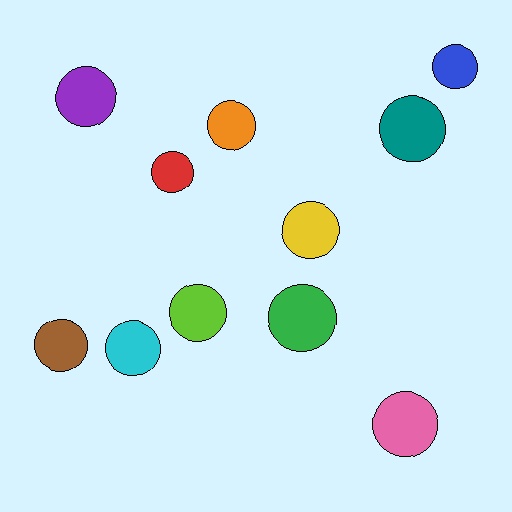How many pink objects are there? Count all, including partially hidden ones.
There is 1 pink object.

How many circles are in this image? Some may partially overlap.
There are 11 circles.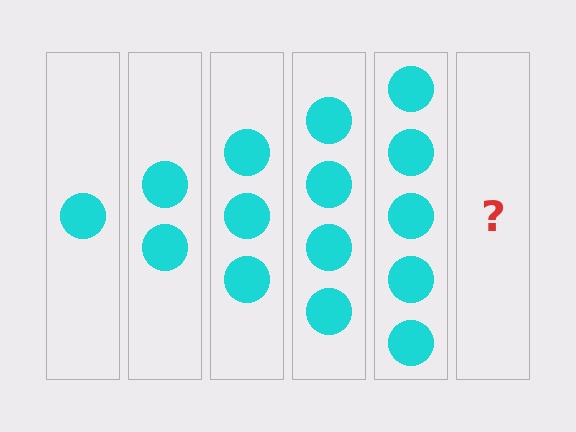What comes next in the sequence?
The next element should be 6 circles.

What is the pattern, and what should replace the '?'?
The pattern is that each step adds one more circle. The '?' should be 6 circles.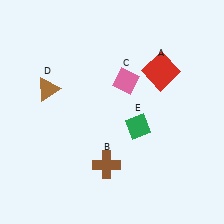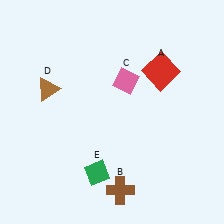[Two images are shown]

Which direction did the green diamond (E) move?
The green diamond (E) moved down.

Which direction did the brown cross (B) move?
The brown cross (B) moved down.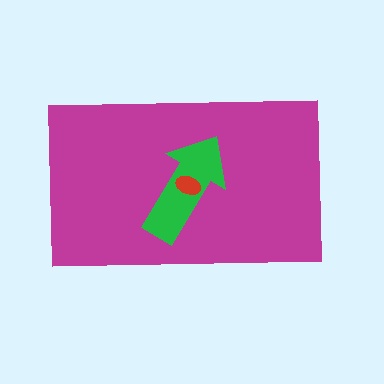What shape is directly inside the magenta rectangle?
The green arrow.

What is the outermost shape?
The magenta rectangle.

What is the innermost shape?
The red ellipse.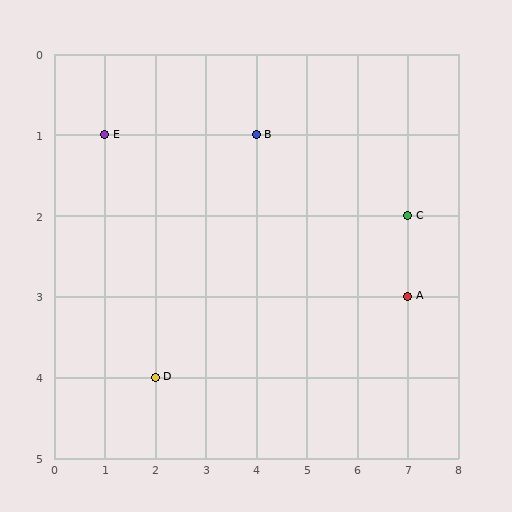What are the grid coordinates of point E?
Point E is at grid coordinates (1, 1).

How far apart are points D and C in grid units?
Points D and C are 5 columns and 2 rows apart (about 5.4 grid units diagonally).